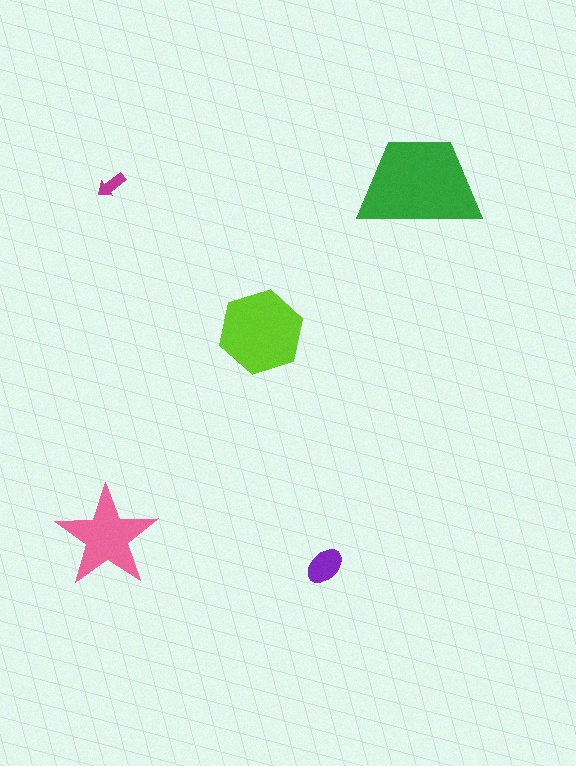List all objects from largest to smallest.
The green trapezoid, the lime hexagon, the pink star, the purple ellipse, the magenta arrow.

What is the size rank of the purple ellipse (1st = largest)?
4th.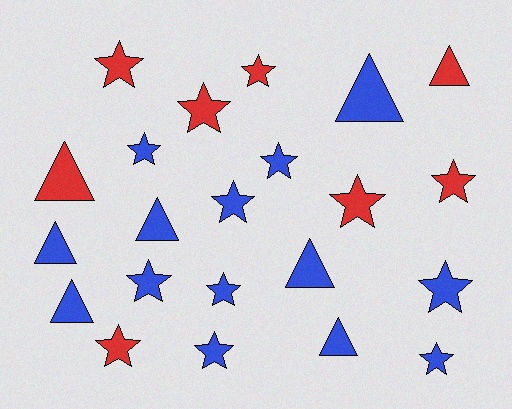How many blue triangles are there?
There are 6 blue triangles.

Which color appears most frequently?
Blue, with 14 objects.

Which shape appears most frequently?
Star, with 14 objects.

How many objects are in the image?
There are 22 objects.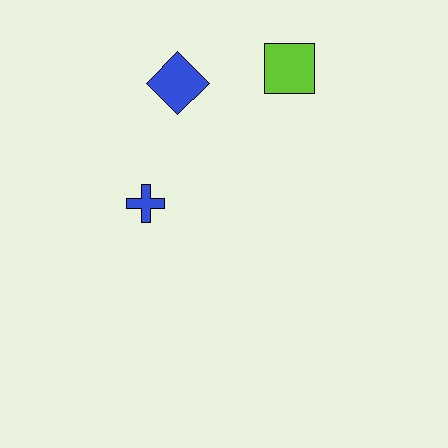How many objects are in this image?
There are 3 objects.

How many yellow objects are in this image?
There are no yellow objects.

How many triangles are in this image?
There are no triangles.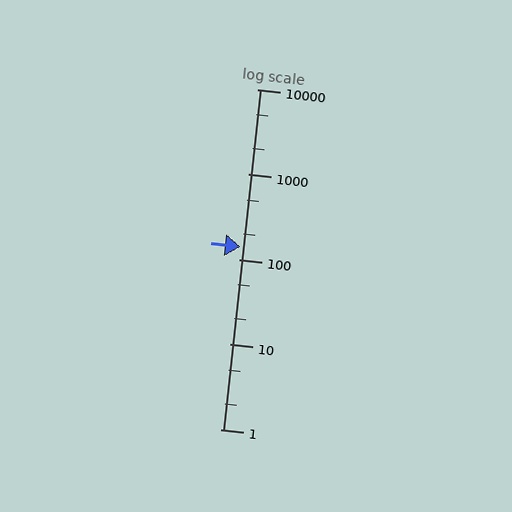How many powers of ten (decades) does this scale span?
The scale spans 4 decades, from 1 to 10000.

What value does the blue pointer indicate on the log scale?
The pointer indicates approximately 140.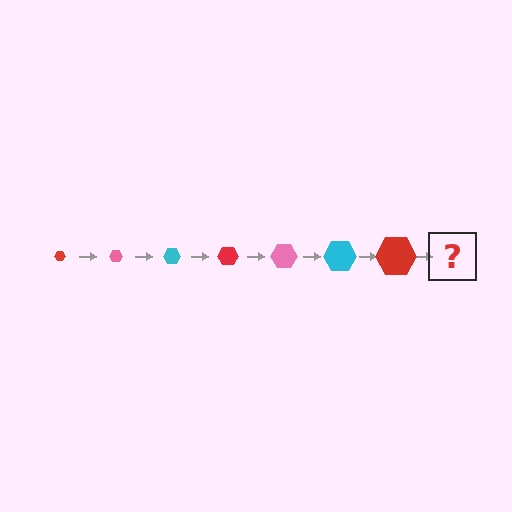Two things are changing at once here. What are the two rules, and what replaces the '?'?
The two rules are that the hexagon grows larger each step and the color cycles through red, pink, and cyan. The '?' should be a pink hexagon, larger than the previous one.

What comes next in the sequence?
The next element should be a pink hexagon, larger than the previous one.